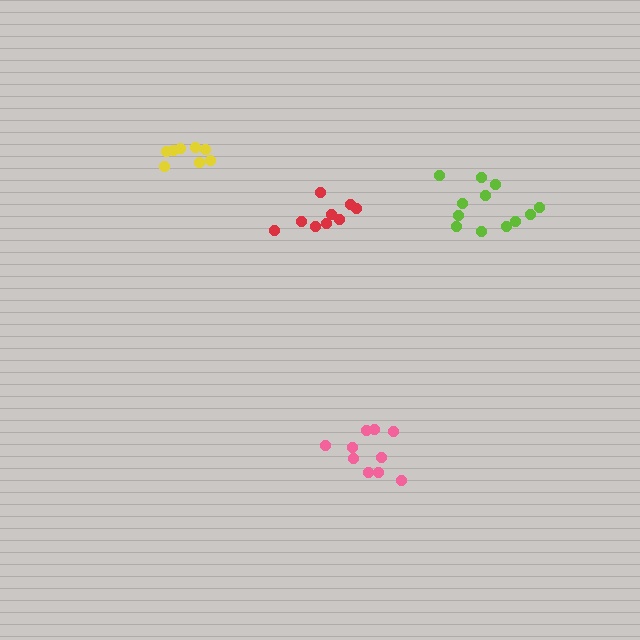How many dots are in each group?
Group 1: 8 dots, Group 2: 12 dots, Group 3: 9 dots, Group 4: 10 dots (39 total).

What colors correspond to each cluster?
The clusters are colored: yellow, lime, red, pink.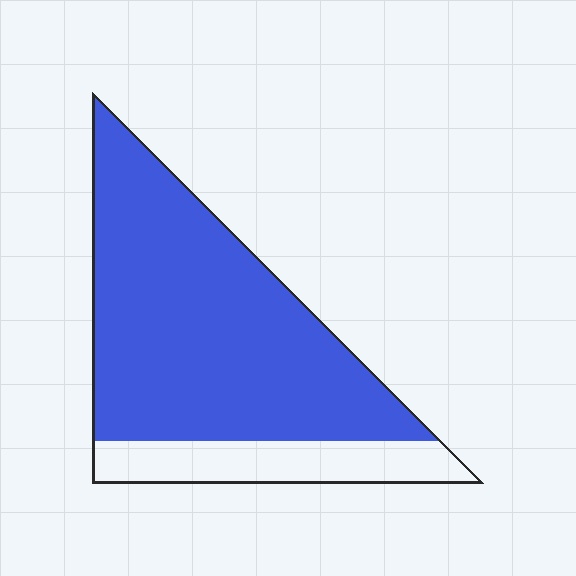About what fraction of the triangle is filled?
About four fifths (4/5).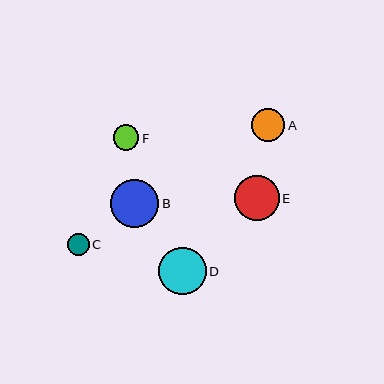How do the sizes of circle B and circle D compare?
Circle B and circle D are approximately the same size.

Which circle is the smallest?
Circle C is the smallest with a size of approximately 22 pixels.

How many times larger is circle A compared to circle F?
Circle A is approximately 1.3 times the size of circle F.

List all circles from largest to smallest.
From largest to smallest: B, D, E, A, F, C.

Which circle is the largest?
Circle B is the largest with a size of approximately 48 pixels.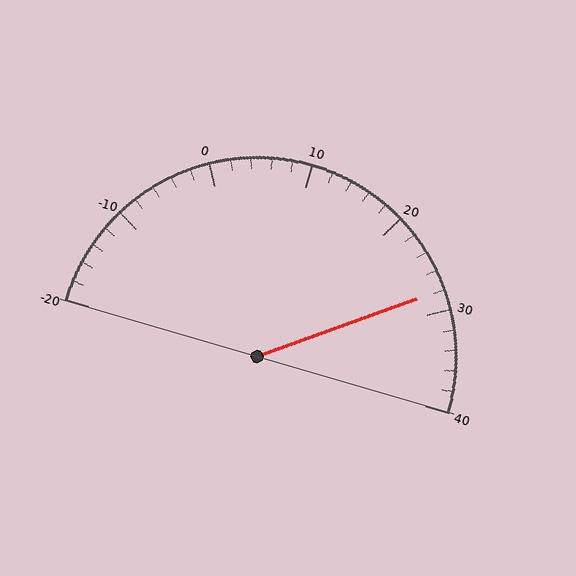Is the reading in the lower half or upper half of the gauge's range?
The reading is in the upper half of the range (-20 to 40).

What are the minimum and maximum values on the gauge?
The gauge ranges from -20 to 40.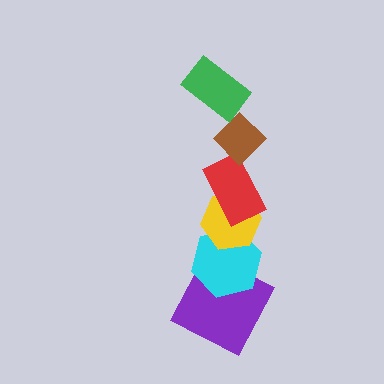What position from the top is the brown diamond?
The brown diamond is 2nd from the top.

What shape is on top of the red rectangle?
The brown diamond is on top of the red rectangle.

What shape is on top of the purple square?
The cyan hexagon is on top of the purple square.